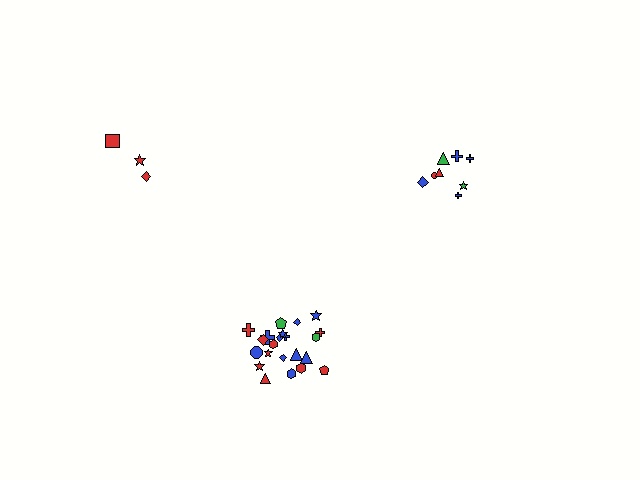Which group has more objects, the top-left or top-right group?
The top-right group.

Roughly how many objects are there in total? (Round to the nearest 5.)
Roughly 35 objects in total.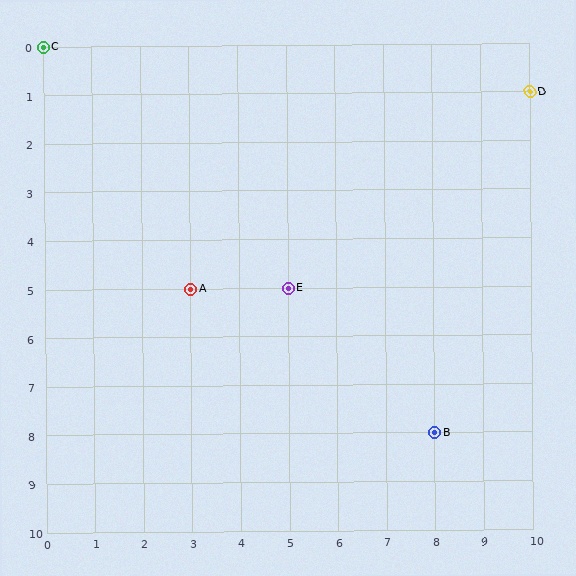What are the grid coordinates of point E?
Point E is at grid coordinates (5, 5).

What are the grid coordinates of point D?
Point D is at grid coordinates (10, 1).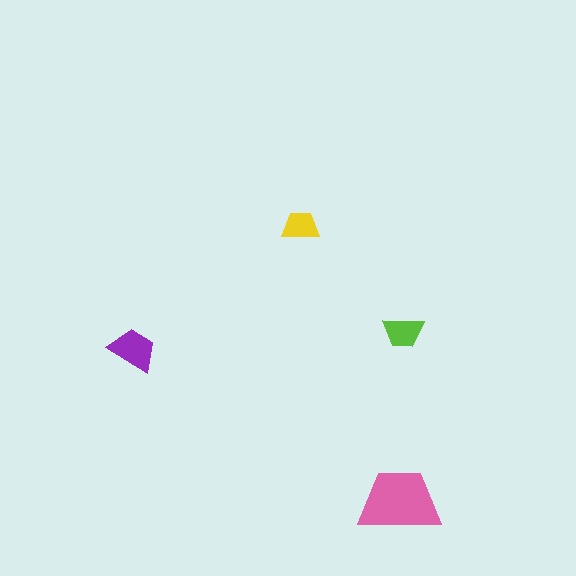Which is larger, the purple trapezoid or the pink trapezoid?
The pink one.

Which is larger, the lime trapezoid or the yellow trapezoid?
The lime one.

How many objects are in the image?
There are 4 objects in the image.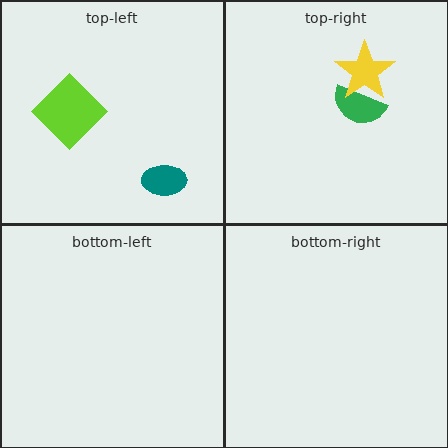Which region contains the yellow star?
The top-right region.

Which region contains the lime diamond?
The top-left region.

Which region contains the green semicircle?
The top-right region.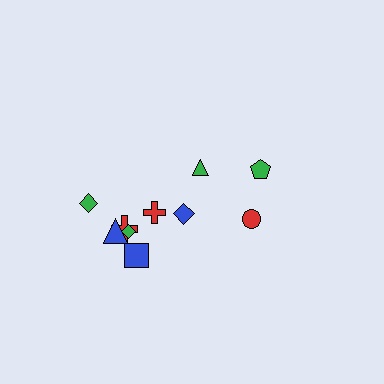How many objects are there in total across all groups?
There are 10 objects.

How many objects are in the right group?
There are 4 objects.